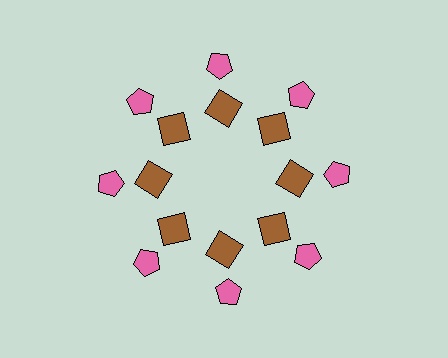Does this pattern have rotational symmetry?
Yes, this pattern has 8-fold rotational symmetry. It looks the same after rotating 45 degrees around the center.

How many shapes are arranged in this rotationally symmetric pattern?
There are 16 shapes, arranged in 8 groups of 2.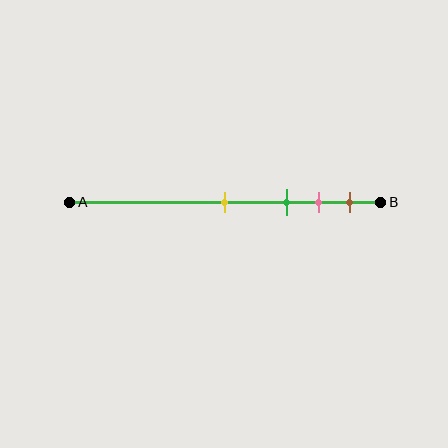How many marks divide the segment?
There are 4 marks dividing the segment.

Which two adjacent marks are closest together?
The pink and brown marks are the closest adjacent pair.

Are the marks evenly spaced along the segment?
No, the marks are not evenly spaced.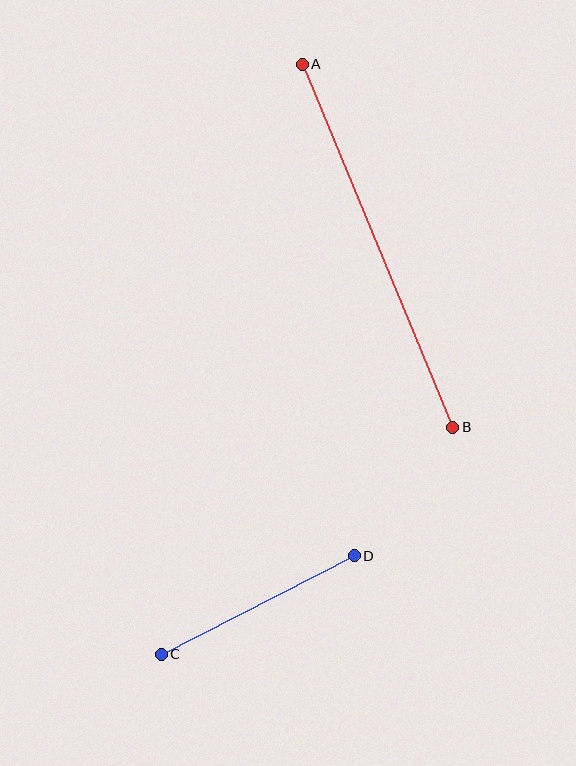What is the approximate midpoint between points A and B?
The midpoint is at approximately (378, 246) pixels.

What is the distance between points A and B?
The distance is approximately 393 pixels.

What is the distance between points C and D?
The distance is approximately 217 pixels.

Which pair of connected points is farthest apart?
Points A and B are farthest apart.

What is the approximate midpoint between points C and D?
The midpoint is at approximately (258, 605) pixels.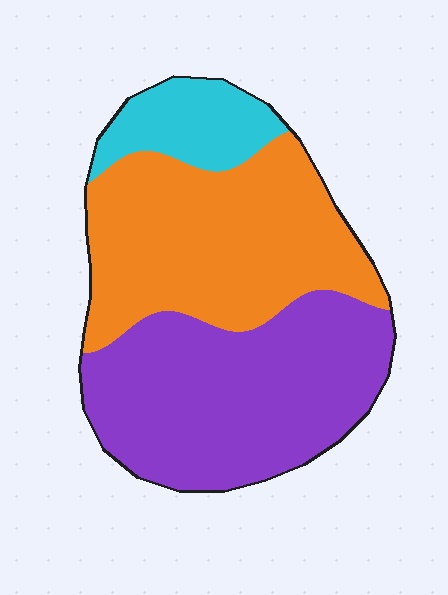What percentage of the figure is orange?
Orange covers around 40% of the figure.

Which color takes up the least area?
Cyan, at roughly 10%.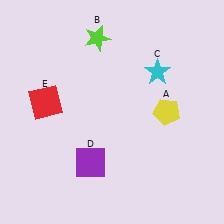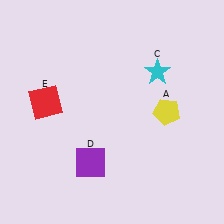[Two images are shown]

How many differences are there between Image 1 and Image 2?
There is 1 difference between the two images.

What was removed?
The lime star (B) was removed in Image 2.